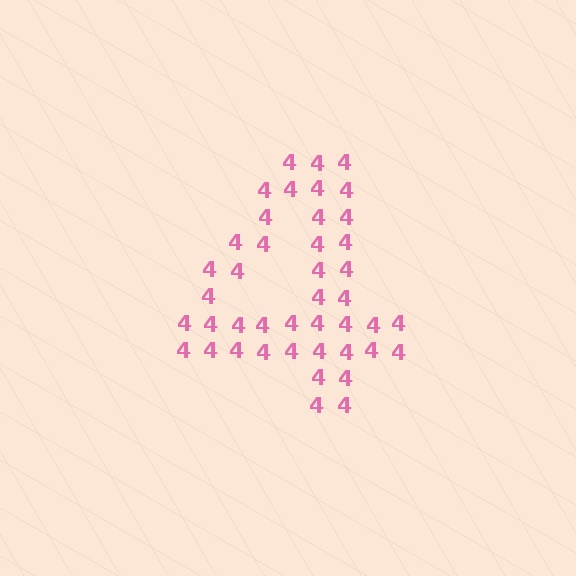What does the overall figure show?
The overall figure shows the digit 4.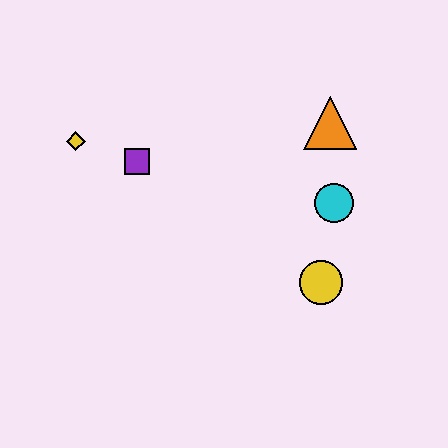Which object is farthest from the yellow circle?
The yellow diamond is farthest from the yellow circle.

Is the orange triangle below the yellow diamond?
No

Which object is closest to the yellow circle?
The cyan circle is closest to the yellow circle.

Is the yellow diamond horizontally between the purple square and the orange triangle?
No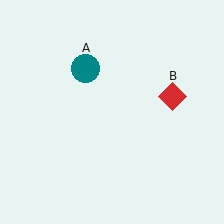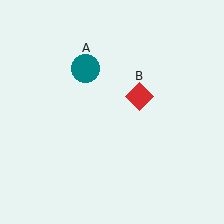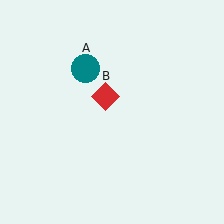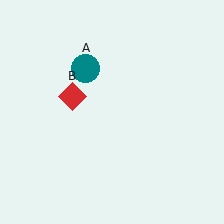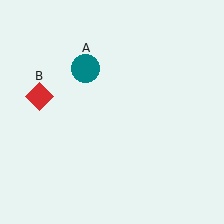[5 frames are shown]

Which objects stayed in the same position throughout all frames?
Teal circle (object A) remained stationary.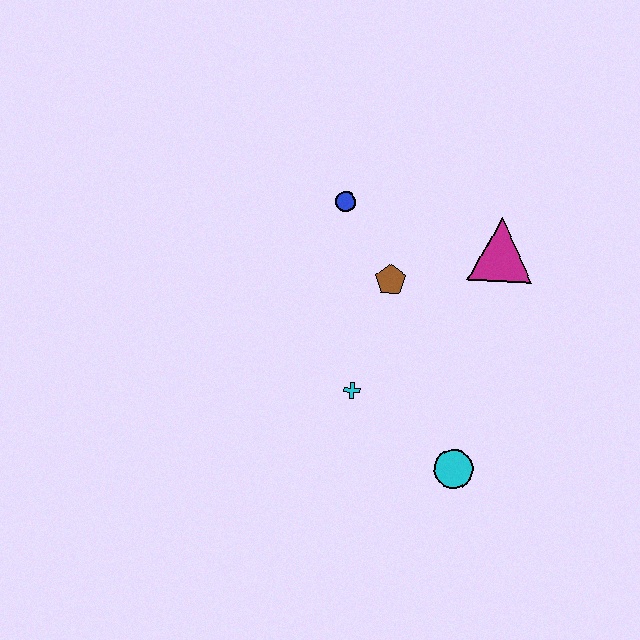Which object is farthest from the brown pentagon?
The cyan circle is farthest from the brown pentagon.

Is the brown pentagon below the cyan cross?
No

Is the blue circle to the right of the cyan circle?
No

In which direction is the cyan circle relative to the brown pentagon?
The cyan circle is below the brown pentagon.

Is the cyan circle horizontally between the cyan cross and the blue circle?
No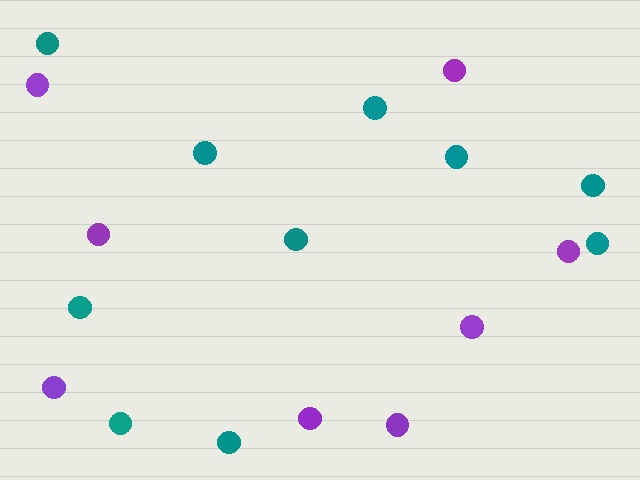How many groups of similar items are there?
There are 2 groups: one group of teal circles (10) and one group of purple circles (8).